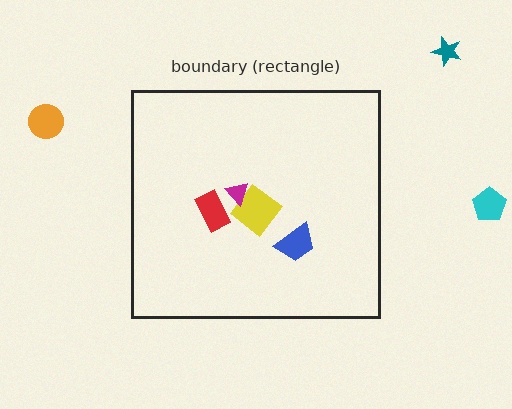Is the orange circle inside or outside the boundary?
Outside.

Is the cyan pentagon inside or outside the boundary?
Outside.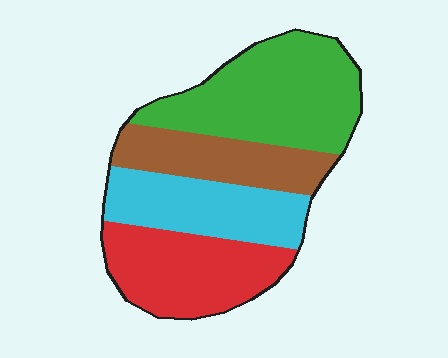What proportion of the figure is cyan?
Cyan takes up less than a quarter of the figure.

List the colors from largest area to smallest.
From largest to smallest: green, red, cyan, brown.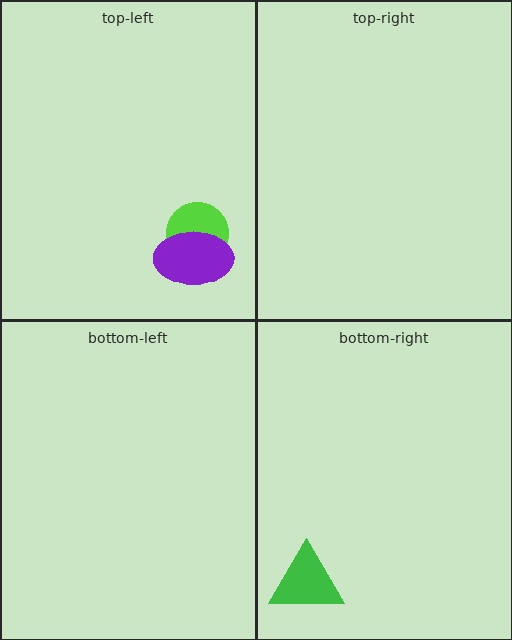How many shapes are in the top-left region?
2.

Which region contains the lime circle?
The top-left region.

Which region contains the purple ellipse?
The top-left region.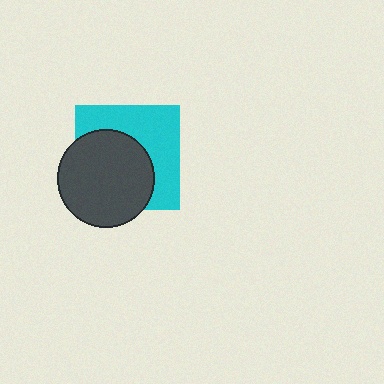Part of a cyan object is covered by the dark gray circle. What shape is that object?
It is a square.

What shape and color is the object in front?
The object in front is a dark gray circle.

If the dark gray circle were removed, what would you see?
You would see the complete cyan square.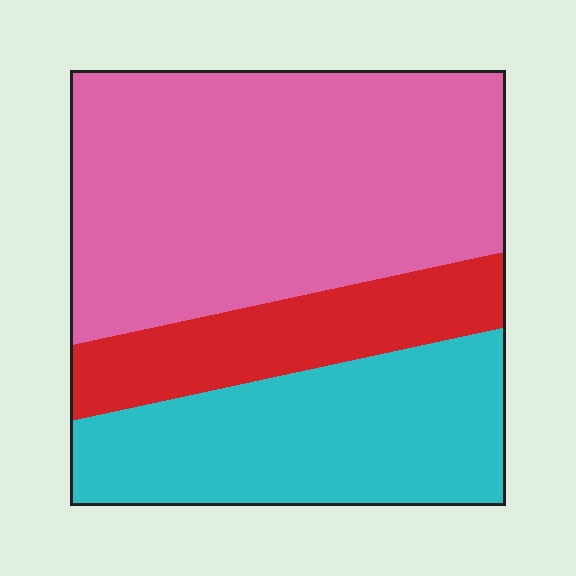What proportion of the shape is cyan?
Cyan takes up between a sixth and a third of the shape.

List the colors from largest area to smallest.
From largest to smallest: pink, cyan, red.